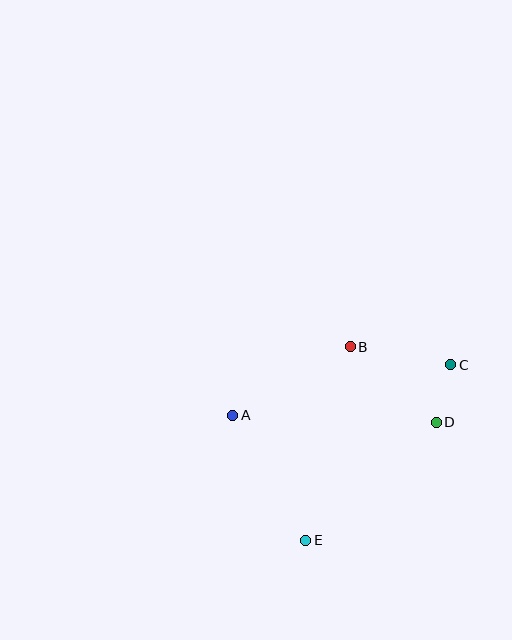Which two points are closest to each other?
Points C and D are closest to each other.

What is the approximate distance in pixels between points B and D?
The distance between B and D is approximately 114 pixels.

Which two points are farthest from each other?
Points C and E are farthest from each other.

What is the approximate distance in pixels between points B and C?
The distance between B and C is approximately 102 pixels.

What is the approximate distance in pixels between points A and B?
The distance between A and B is approximately 136 pixels.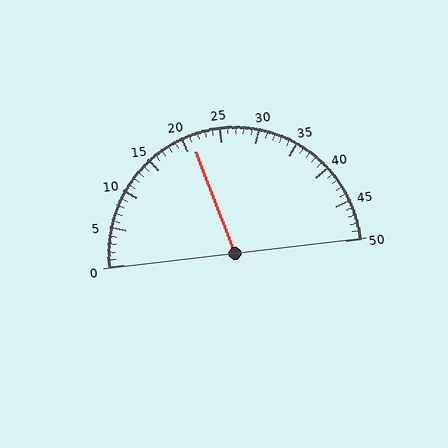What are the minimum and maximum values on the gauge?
The gauge ranges from 0 to 50.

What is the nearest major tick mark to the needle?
The nearest major tick mark is 20.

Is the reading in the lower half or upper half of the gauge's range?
The reading is in the lower half of the range (0 to 50).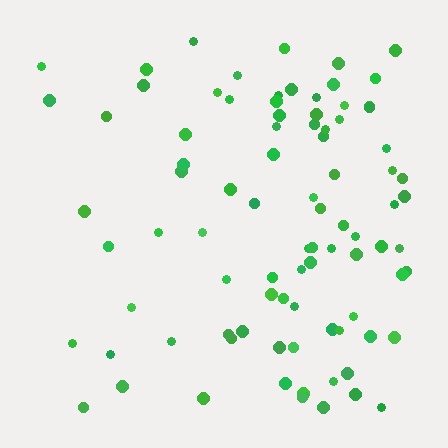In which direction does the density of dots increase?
From left to right, with the right side densest.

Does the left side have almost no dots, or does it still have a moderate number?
Still a moderate number, just noticeably fewer than the right.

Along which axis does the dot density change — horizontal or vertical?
Horizontal.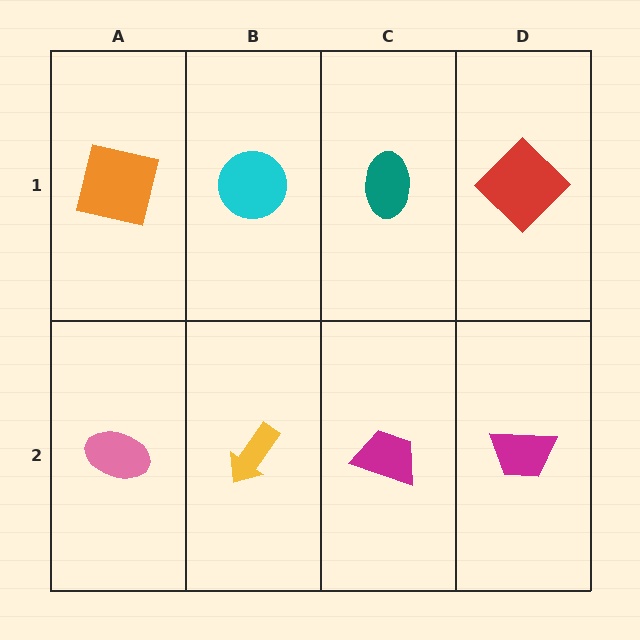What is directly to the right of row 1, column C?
A red diamond.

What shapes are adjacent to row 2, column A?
An orange square (row 1, column A), a yellow arrow (row 2, column B).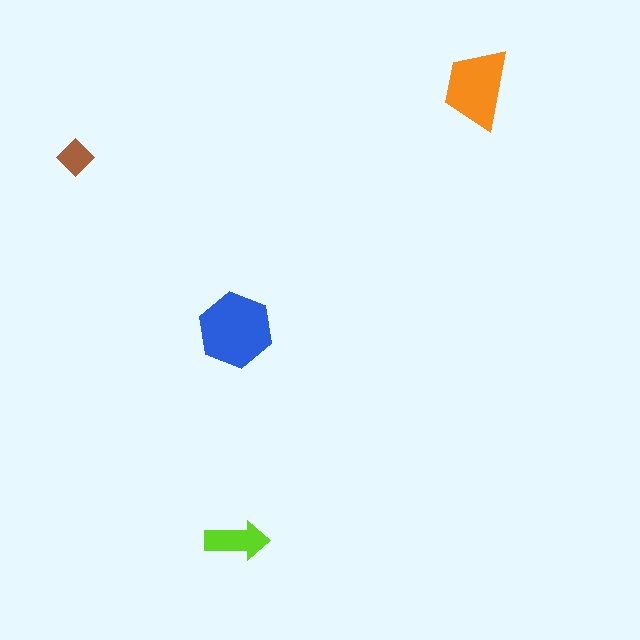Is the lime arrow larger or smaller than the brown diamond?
Larger.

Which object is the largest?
The blue hexagon.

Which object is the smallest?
The brown diamond.